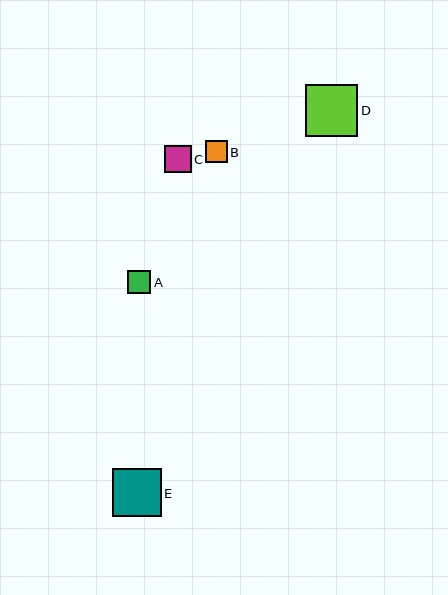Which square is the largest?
Square D is the largest with a size of approximately 52 pixels.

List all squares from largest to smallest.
From largest to smallest: D, E, C, A, B.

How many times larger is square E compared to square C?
Square E is approximately 1.8 times the size of square C.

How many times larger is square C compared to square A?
Square C is approximately 1.2 times the size of square A.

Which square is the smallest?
Square B is the smallest with a size of approximately 22 pixels.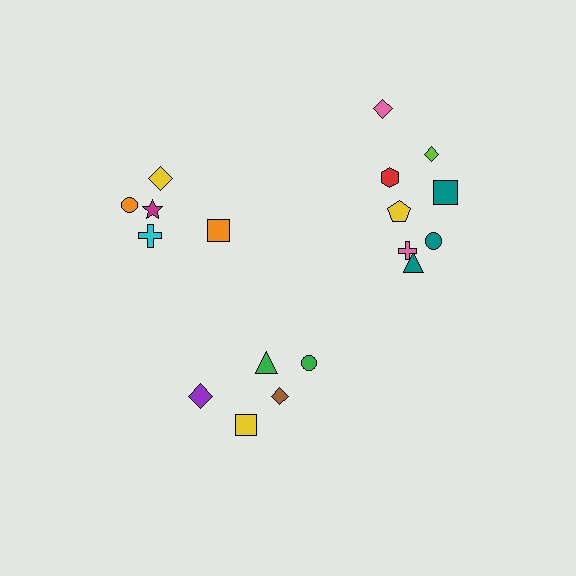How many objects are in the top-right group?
There are 8 objects.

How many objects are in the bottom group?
There are 5 objects.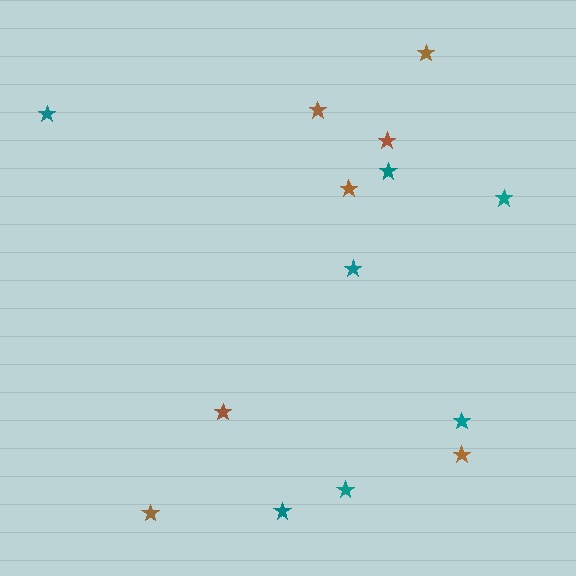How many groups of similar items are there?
There are 2 groups: one group of brown stars (7) and one group of teal stars (7).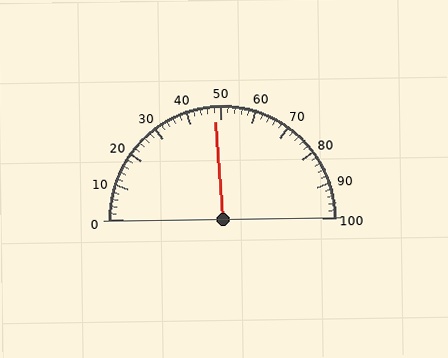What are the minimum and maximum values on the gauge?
The gauge ranges from 0 to 100.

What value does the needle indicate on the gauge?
The needle indicates approximately 48.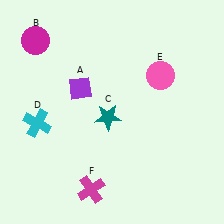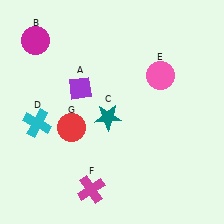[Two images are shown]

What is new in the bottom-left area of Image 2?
A red circle (G) was added in the bottom-left area of Image 2.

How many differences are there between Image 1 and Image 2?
There is 1 difference between the two images.